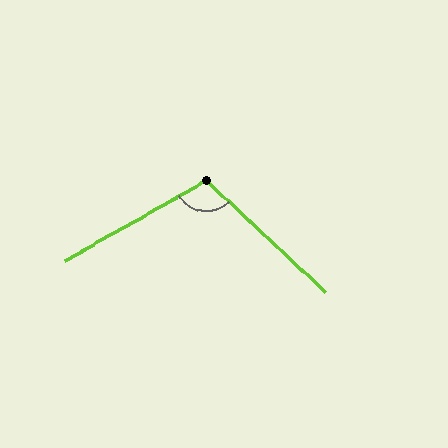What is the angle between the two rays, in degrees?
Approximately 107 degrees.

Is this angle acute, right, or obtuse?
It is obtuse.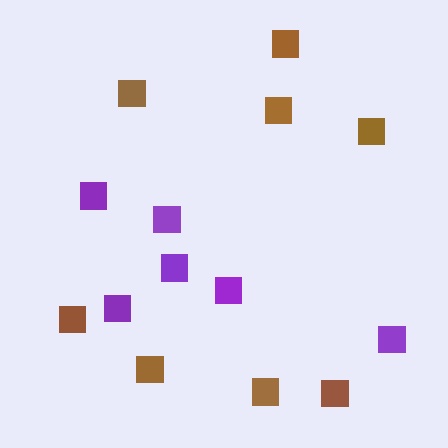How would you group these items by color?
There are 2 groups: one group of brown squares (8) and one group of purple squares (6).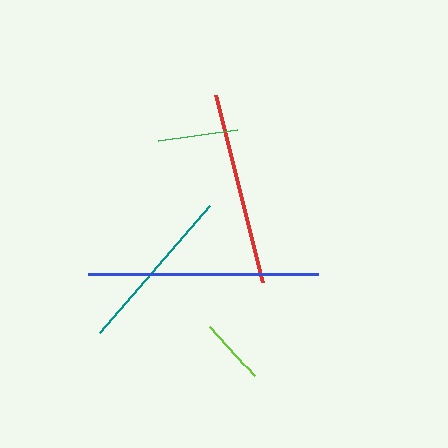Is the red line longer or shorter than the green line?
The red line is longer than the green line.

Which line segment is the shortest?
The lime line is the shortest at approximately 66 pixels.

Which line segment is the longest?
The blue line is the longest at approximately 231 pixels.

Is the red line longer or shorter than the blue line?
The blue line is longer than the red line.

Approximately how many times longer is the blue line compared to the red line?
The blue line is approximately 1.2 times the length of the red line.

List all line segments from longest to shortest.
From longest to shortest: blue, magenta, red, teal, green, lime.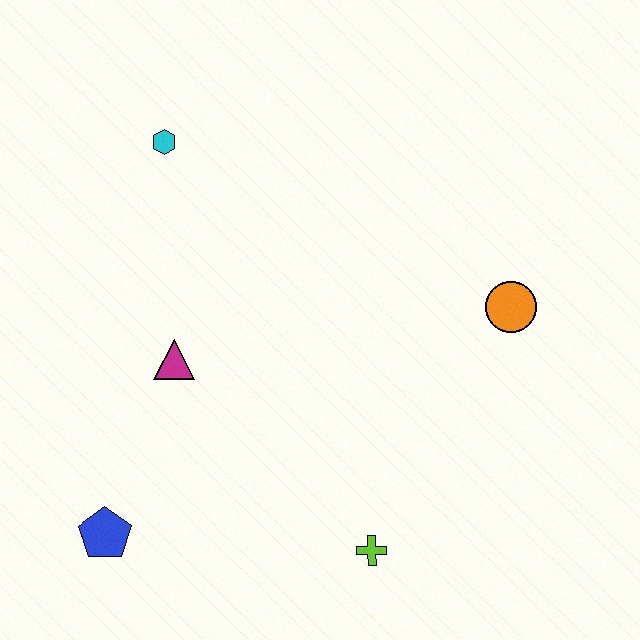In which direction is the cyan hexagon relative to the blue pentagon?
The cyan hexagon is above the blue pentagon.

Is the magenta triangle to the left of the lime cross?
Yes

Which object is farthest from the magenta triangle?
The orange circle is farthest from the magenta triangle.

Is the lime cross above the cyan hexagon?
No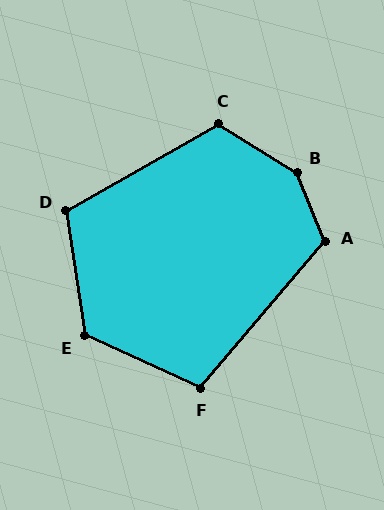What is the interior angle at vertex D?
Approximately 111 degrees (obtuse).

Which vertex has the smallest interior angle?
F, at approximately 106 degrees.